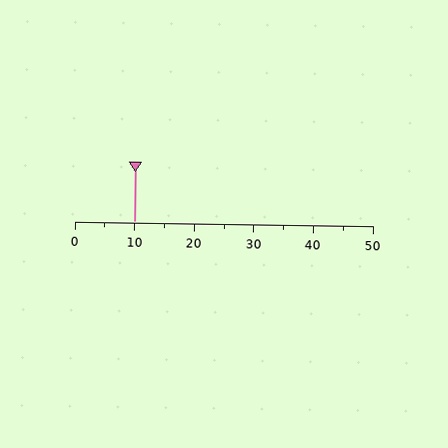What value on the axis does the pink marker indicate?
The marker indicates approximately 10.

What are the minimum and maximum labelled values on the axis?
The axis runs from 0 to 50.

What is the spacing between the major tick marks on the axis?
The major ticks are spaced 10 apart.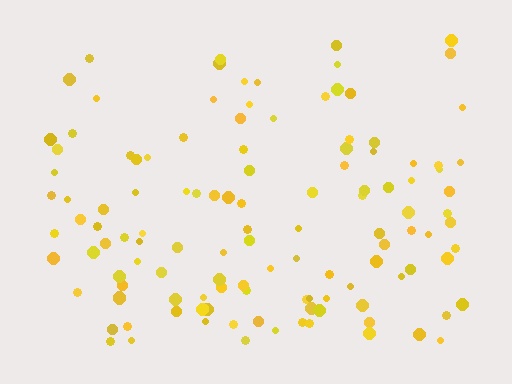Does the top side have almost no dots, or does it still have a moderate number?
Still a moderate number, just noticeably fewer than the bottom.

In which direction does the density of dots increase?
From top to bottom, with the bottom side densest.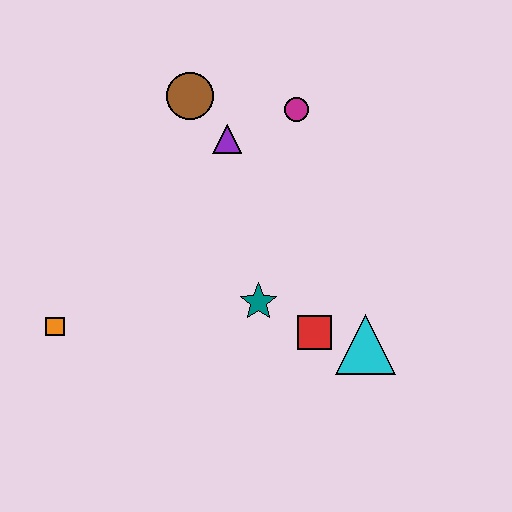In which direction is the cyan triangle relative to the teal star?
The cyan triangle is to the right of the teal star.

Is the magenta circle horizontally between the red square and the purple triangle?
Yes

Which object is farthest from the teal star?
The brown circle is farthest from the teal star.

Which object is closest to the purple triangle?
The brown circle is closest to the purple triangle.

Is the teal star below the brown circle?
Yes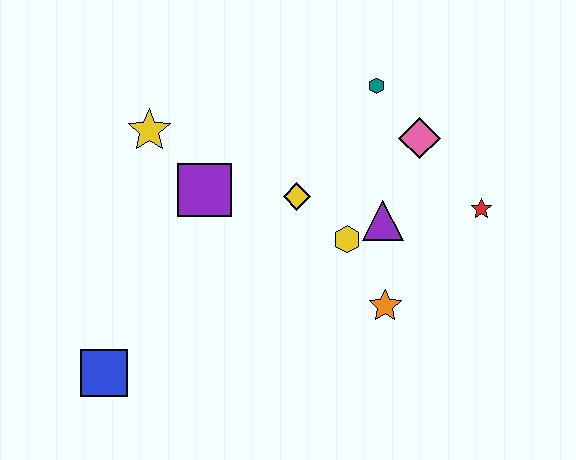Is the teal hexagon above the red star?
Yes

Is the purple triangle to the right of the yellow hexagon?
Yes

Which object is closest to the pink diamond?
The teal hexagon is closest to the pink diamond.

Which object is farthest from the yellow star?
The red star is farthest from the yellow star.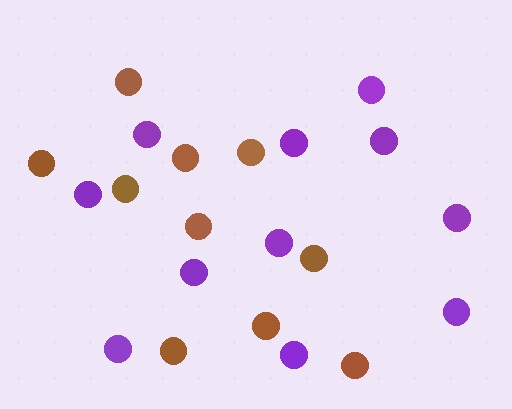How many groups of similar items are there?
There are 2 groups: one group of brown circles (10) and one group of purple circles (11).